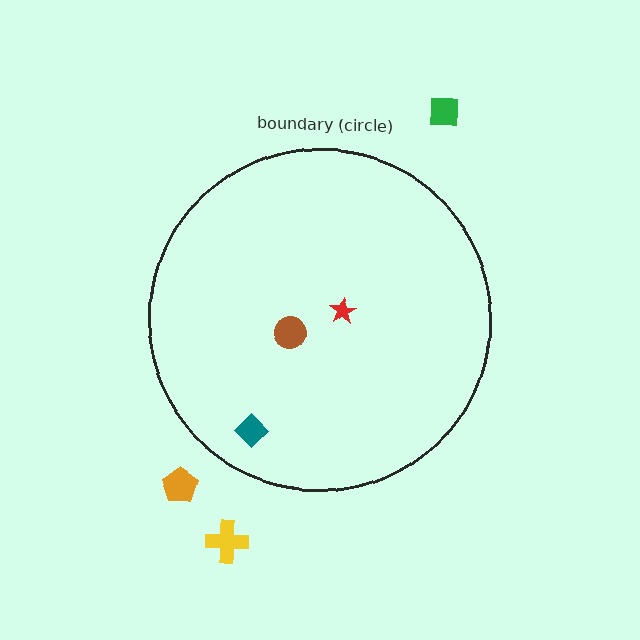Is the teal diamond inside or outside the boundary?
Inside.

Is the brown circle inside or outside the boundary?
Inside.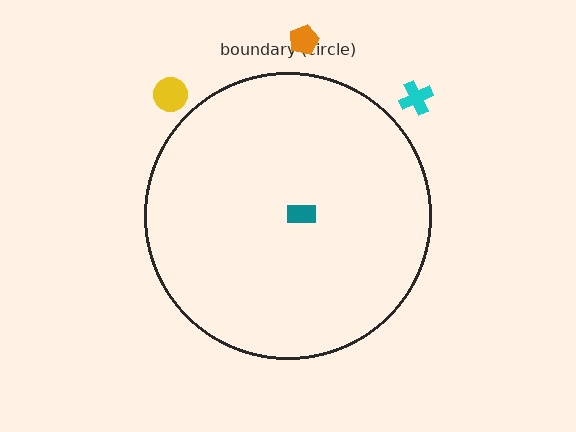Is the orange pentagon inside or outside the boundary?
Outside.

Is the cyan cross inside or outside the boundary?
Outside.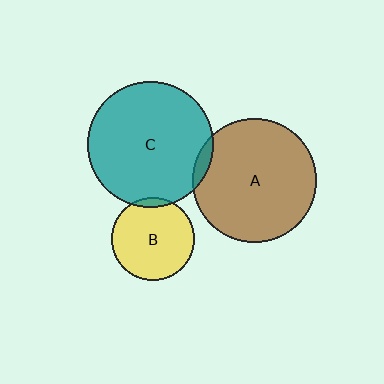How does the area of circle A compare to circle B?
Approximately 2.2 times.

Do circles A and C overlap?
Yes.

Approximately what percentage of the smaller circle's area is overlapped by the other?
Approximately 5%.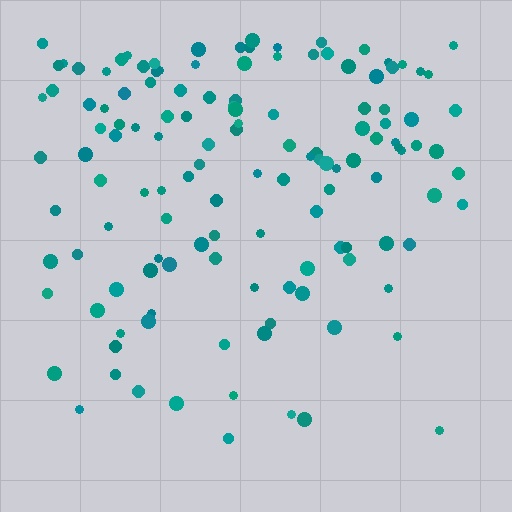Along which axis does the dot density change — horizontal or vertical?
Vertical.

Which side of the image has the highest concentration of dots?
The top.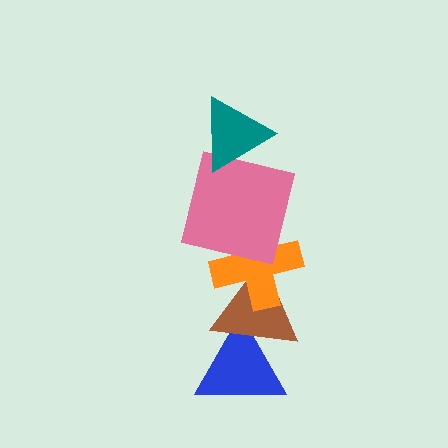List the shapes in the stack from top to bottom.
From top to bottom: the teal triangle, the pink square, the orange cross, the brown triangle, the blue triangle.